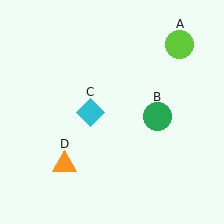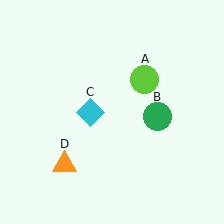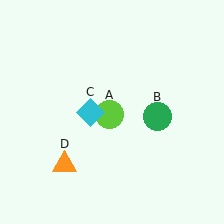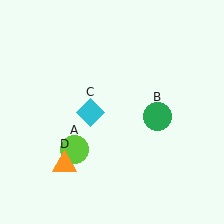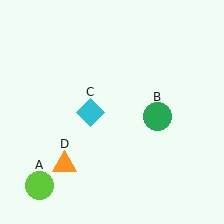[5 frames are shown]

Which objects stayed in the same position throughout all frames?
Green circle (object B) and cyan diamond (object C) and orange triangle (object D) remained stationary.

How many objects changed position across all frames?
1 object changed position: lime circle (object A).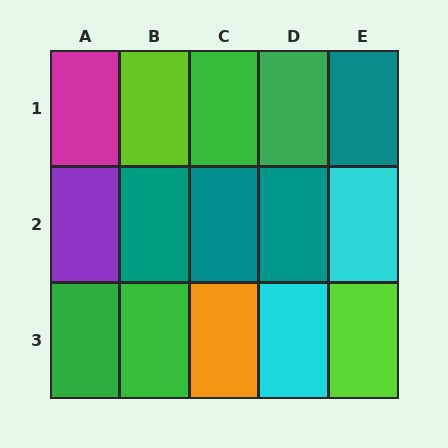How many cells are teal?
4 cells are teal.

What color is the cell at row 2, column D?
Teal.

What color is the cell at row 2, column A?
Purple.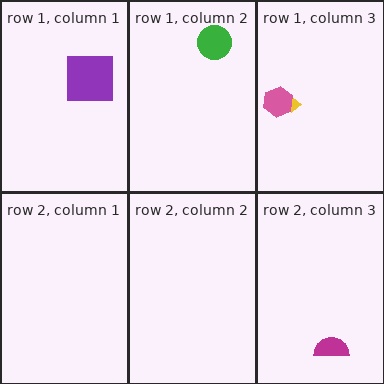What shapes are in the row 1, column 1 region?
The purple square.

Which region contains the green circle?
The row 1, column 2 region.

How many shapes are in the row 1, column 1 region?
1.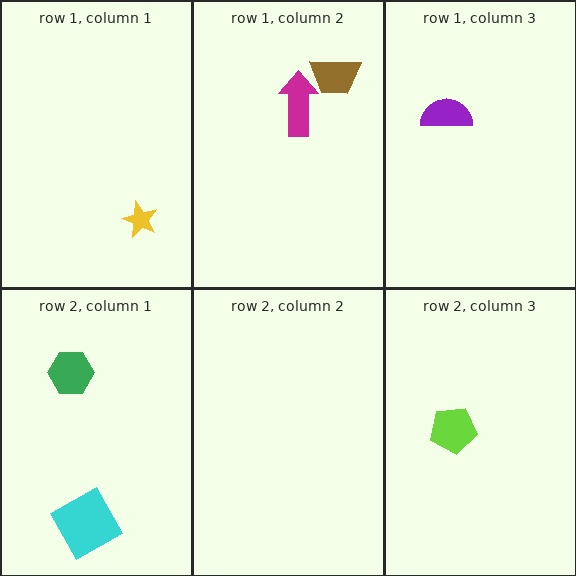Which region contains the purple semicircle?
The row 1, column 3 region.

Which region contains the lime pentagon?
The row 2, column 3 region.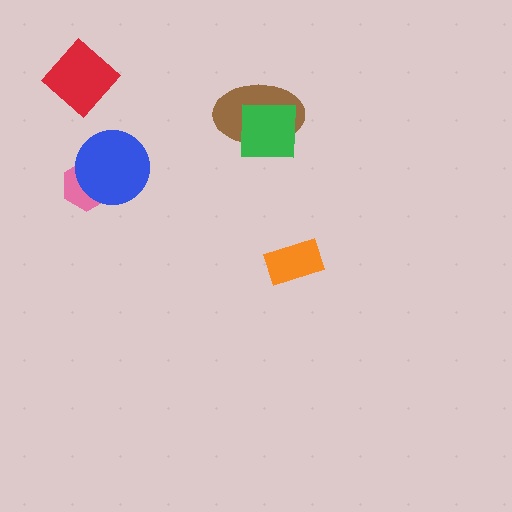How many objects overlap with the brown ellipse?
1 object overlaps with the brown ellipse.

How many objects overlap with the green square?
1 object overlaps with the green square.